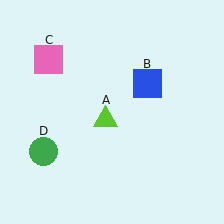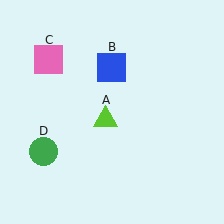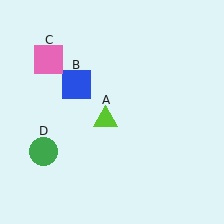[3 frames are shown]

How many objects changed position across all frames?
1 object changed position: blue square (object B).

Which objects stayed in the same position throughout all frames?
Lime triangle (object A) and pink square (object C) and green circle (object D) remained stationary.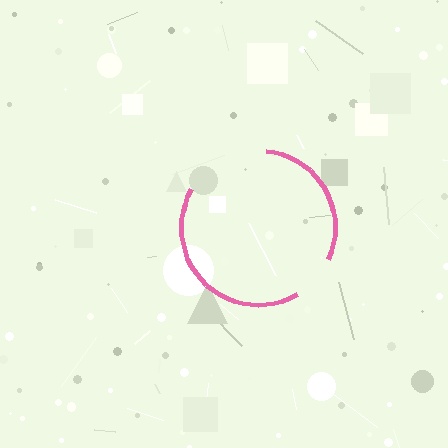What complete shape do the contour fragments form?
The contour fragments form a circle.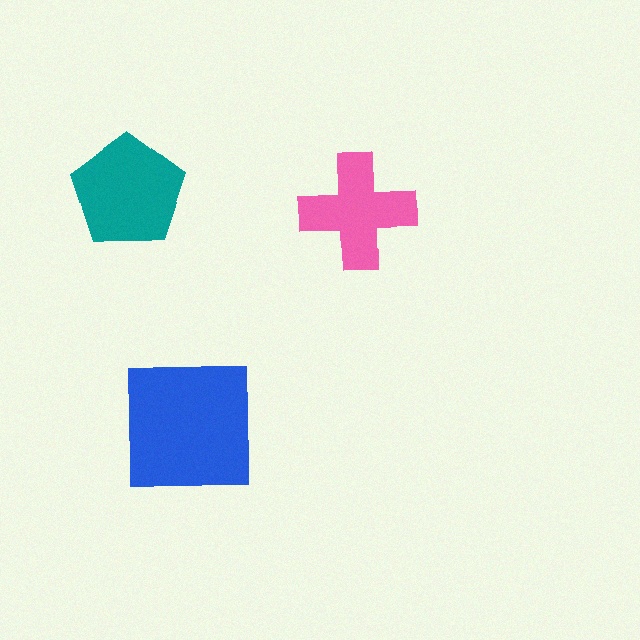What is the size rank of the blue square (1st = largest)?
1st.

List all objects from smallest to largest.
The pink cross, the teal pentagon, the blue square.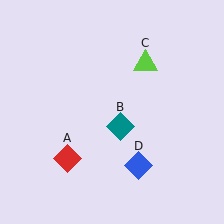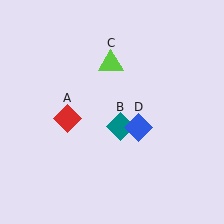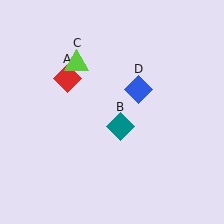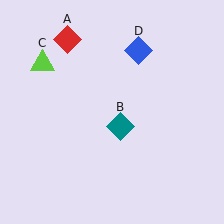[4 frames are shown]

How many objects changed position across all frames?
3 objects changed position: red diamond (object A), lime triangle (object C), blue diamond (object D).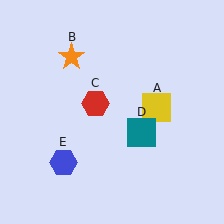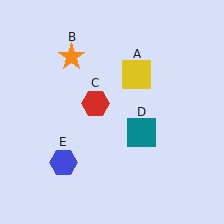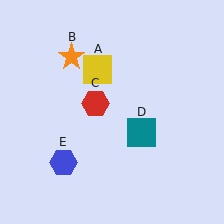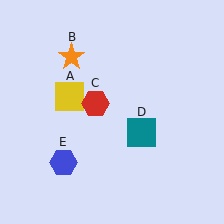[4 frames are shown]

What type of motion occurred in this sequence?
The yellow square (object A) rotated counterclockwise around the center of the scene.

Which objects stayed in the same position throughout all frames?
Orange star (object B) and red hexagon (object C) and teal square (object D) and blue hexagon (object E) remained stationary.